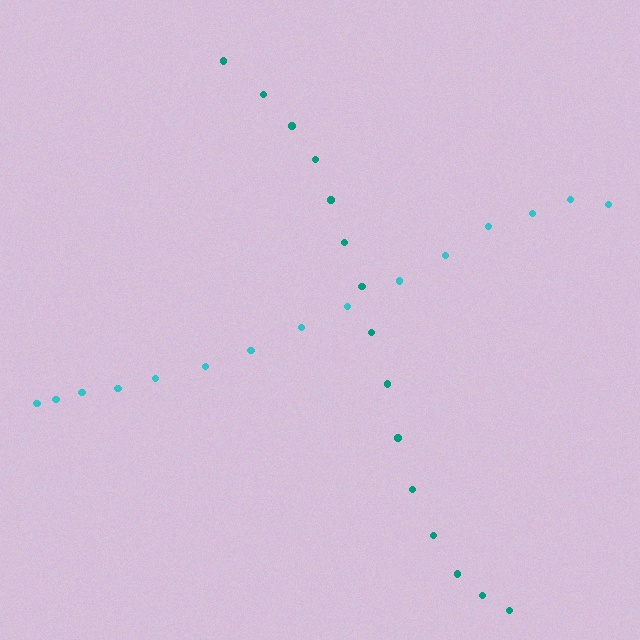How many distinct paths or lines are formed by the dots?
There are 2 distinct paths.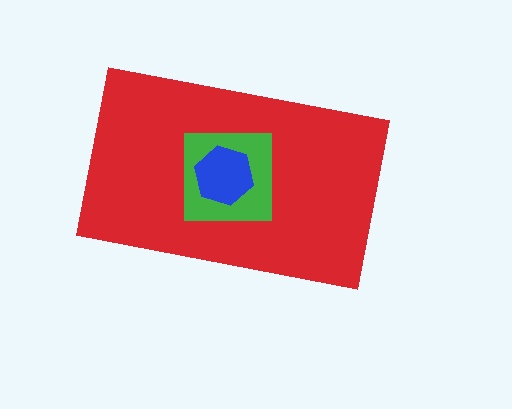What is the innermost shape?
The blue hexagon.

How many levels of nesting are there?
3.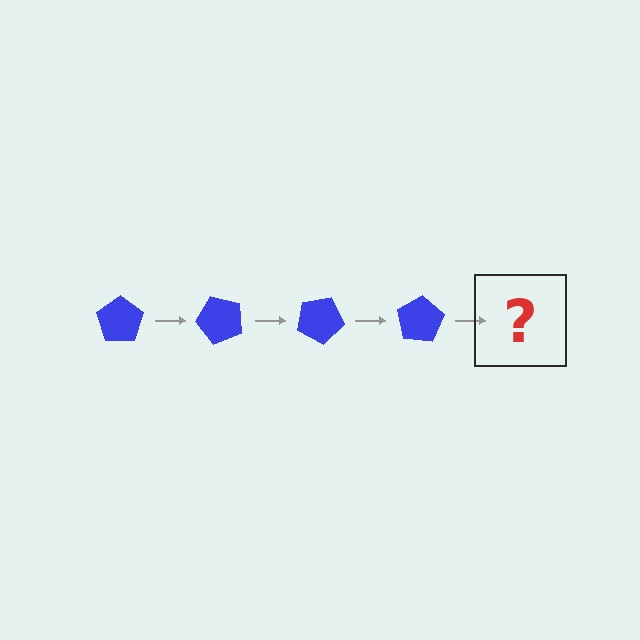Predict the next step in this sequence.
The next step is a blue pentagon rotated 200 degrees.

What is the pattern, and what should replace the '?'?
The pattern is that the pentagon rotates 50 degrees each step. The '?' should be a blue pentagon rotated 200 degrees.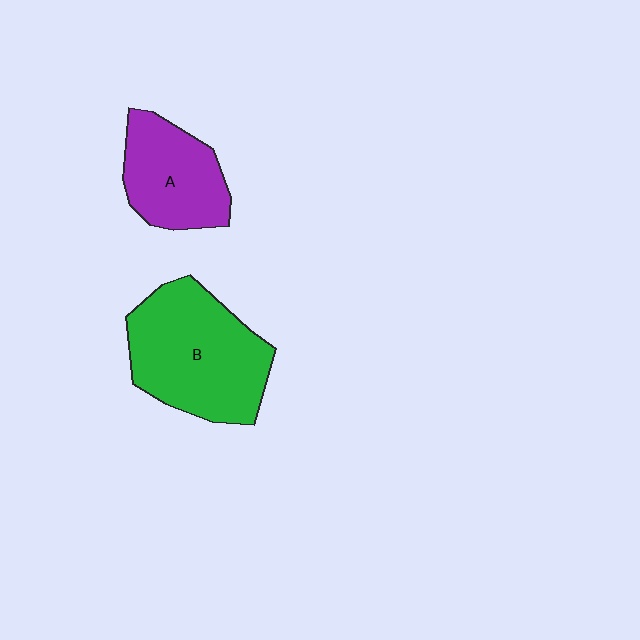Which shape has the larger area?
Shape B (green).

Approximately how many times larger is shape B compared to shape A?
Approximately 1.6 times.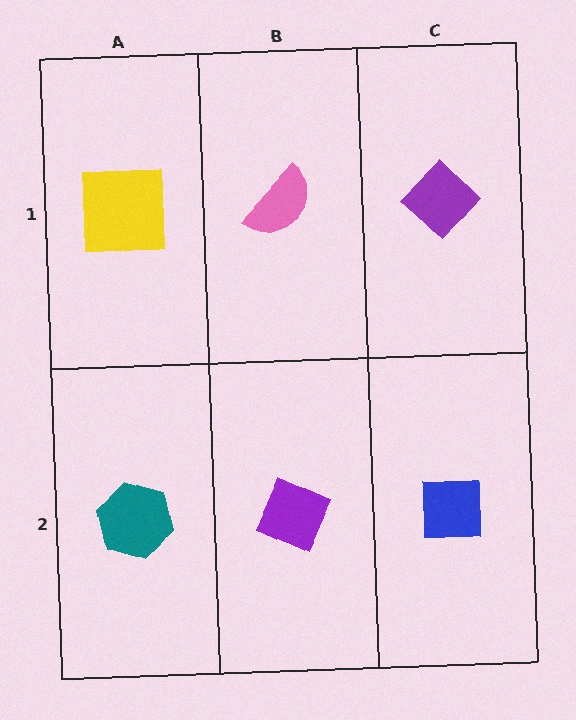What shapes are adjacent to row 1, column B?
A purple diamond (row 2, column B), a yellow square (row 1, column A), a purple diamond (row 1, column C).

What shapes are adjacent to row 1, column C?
A blue square (row 2, column C), a pink semicircle (row 1, column B).